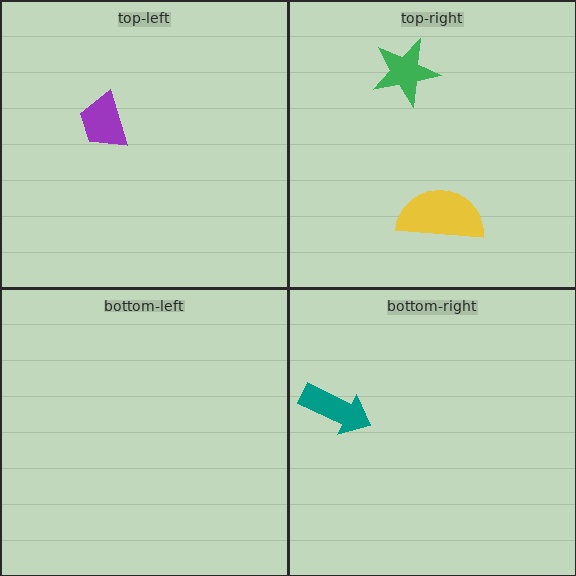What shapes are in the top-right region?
The green star, the yellow semicircle.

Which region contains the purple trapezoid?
The top-left region.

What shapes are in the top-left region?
The purple trapezoid.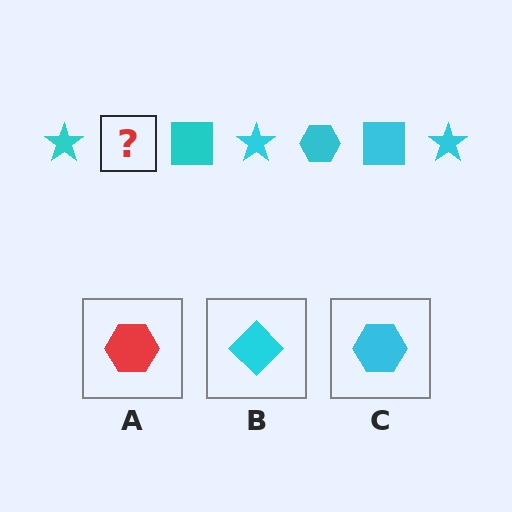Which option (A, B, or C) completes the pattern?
C.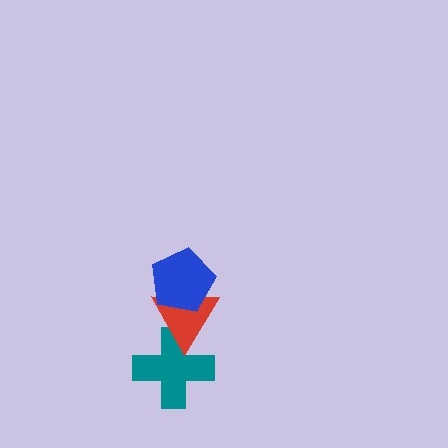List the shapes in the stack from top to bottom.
From top to bottom: the blue pentagon, the red triangle, the teal cross.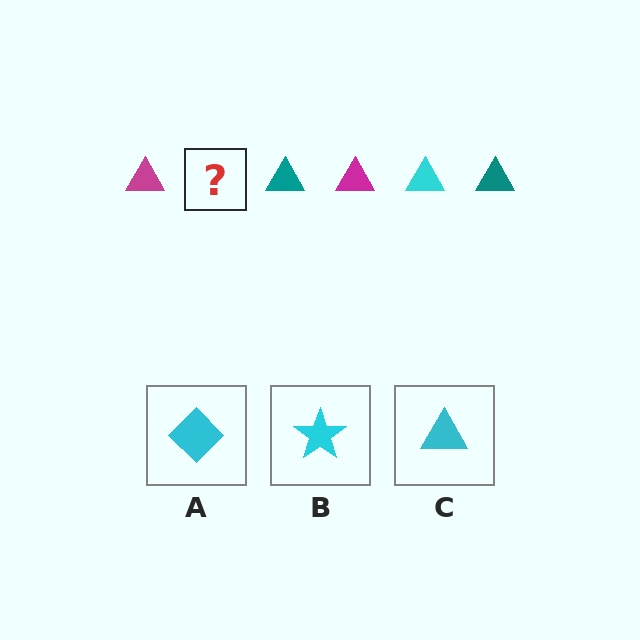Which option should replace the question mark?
Option C.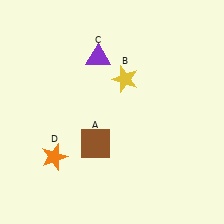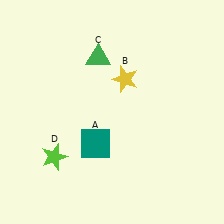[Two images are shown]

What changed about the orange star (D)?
In Image 1, D is orange. In Image 2, it changed to lime.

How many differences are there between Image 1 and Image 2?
There are 3 differences between the two images.